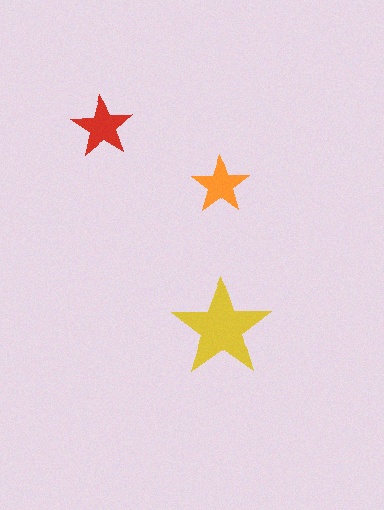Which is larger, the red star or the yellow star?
The yellow one.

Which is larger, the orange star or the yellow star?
The yellow one.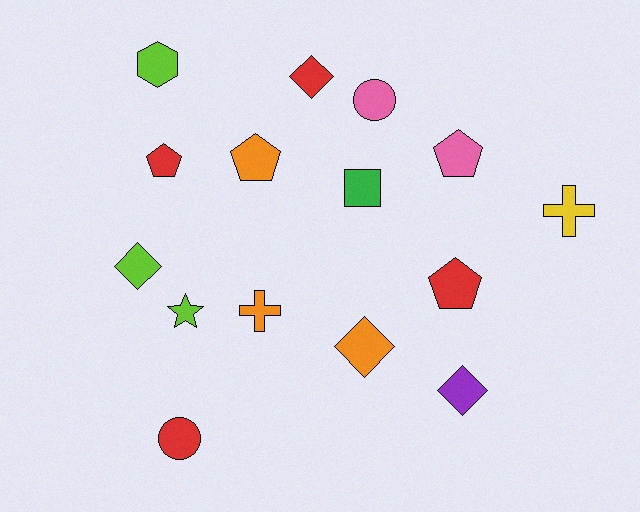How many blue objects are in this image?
There are no blue objects.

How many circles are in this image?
There are 2 circles.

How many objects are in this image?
There are 15 objects.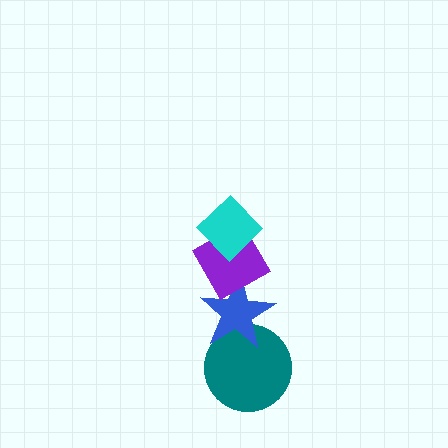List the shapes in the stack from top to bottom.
From top to bottom: the cyan diamond, the purple diamond, the blue star, the teal circle.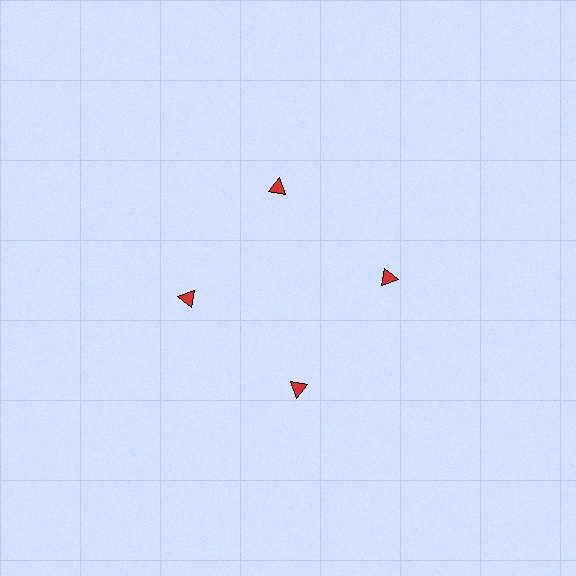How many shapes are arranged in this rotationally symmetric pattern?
There are 4 shapes, arranged in 4 groups of 1.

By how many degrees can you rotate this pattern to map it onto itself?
The pattern maps onto itself every 90 degrees of rotation.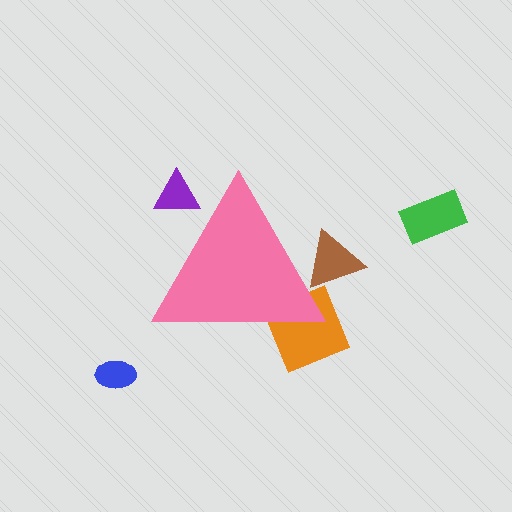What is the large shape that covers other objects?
A pink triangle.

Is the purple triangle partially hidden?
Yes, the purple triangle is partially hidden behind the pink triangle.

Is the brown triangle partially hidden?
Yes, the brown triangle is partially hidden behind the pink triangle.